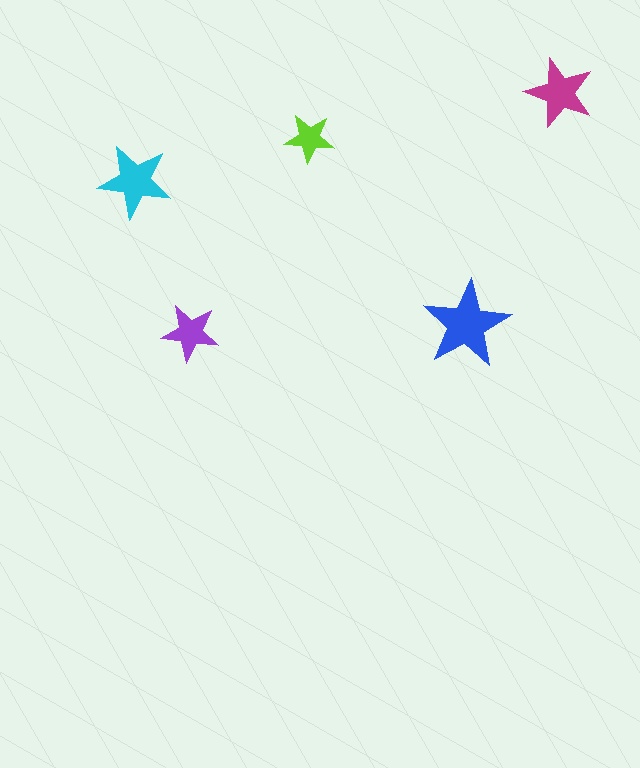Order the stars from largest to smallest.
the blue one, the cyan one, the magenta one, the purple one, the lime one.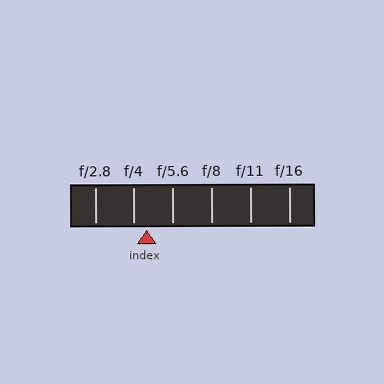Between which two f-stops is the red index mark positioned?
The index mark is between f/4 and f/5.6.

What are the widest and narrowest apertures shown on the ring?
The widest aperture shown is f/2.8 and the narrowest is f/16.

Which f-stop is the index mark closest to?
The index mark is closest to f/4.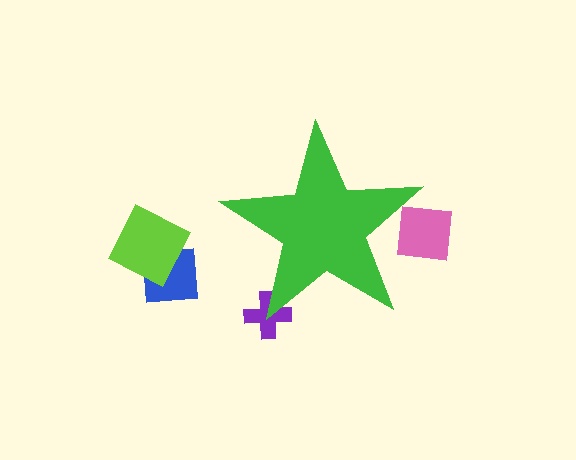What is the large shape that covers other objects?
A green star.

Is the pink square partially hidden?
Yes, the pink square is partially hidden behind the green star.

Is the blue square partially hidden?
No, the blue square is fully visible.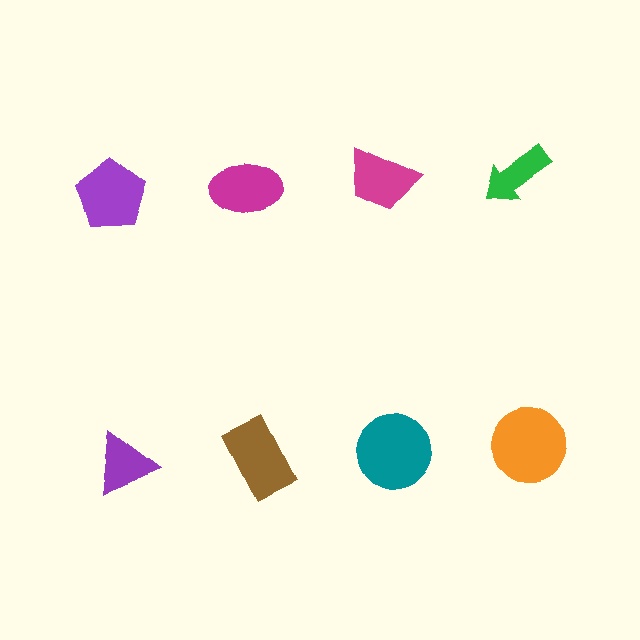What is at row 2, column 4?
An orange circle.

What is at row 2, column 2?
A brown rectangle.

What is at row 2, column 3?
A teal circle.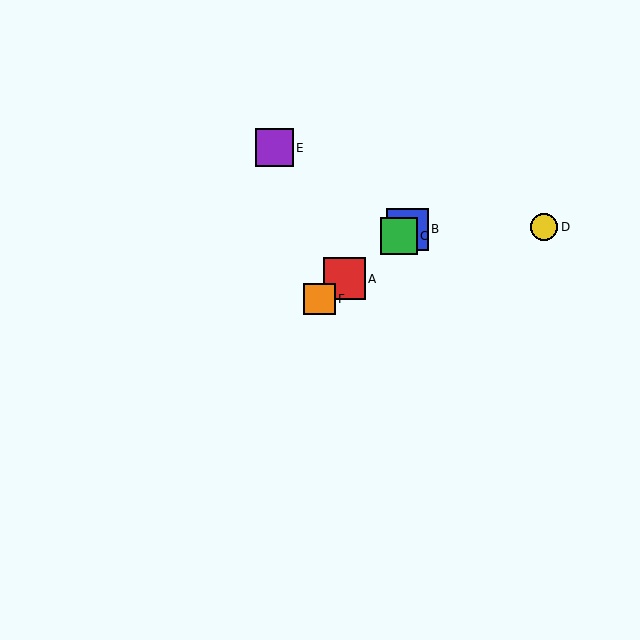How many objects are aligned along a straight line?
4 objects (A, B, C, F) are aligned along a straight line.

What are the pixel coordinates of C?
Object C is at (399, 236).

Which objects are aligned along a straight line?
Objects A, B, C, F are aligned along a straight line.